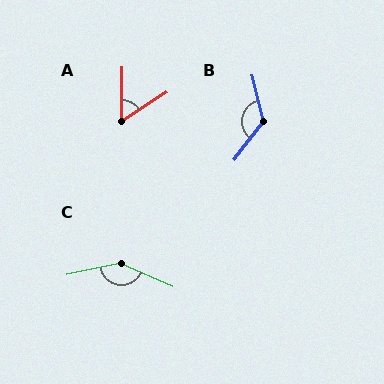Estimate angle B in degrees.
Approximately 128 degrees.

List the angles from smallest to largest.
A (57°), B (128°), C (144°).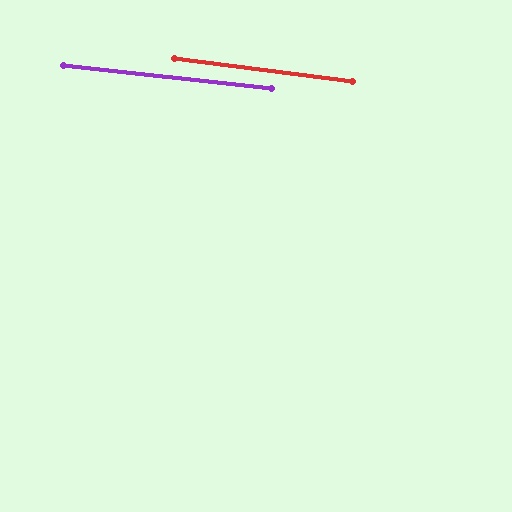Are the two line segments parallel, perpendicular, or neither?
Parallel — their directions differ by only 1.3°.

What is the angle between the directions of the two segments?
Approximately 1 degree.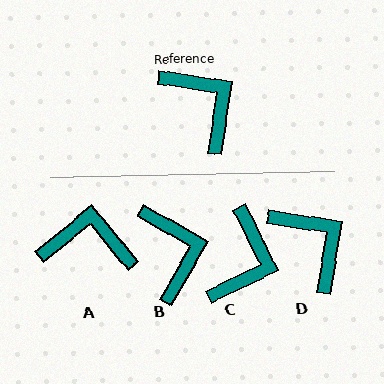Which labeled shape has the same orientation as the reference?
D.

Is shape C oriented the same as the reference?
No, it is off by about 55 degrees.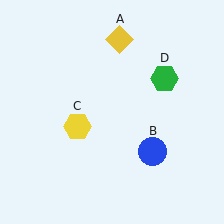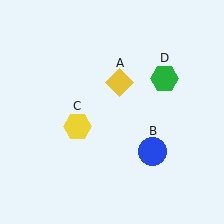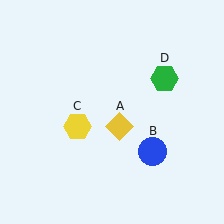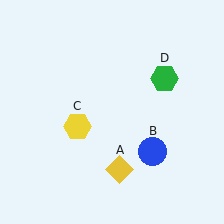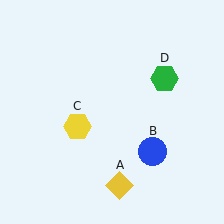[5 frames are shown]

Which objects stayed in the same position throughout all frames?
Blue circle (object B) and yellow hexagon (object C) and green hexagon (object D) remained stationary.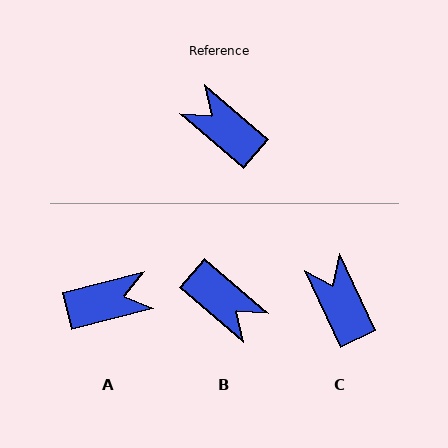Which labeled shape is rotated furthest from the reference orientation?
B, about 180 degrees away.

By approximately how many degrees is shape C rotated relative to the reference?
Approximately 24 degrees clockwise.